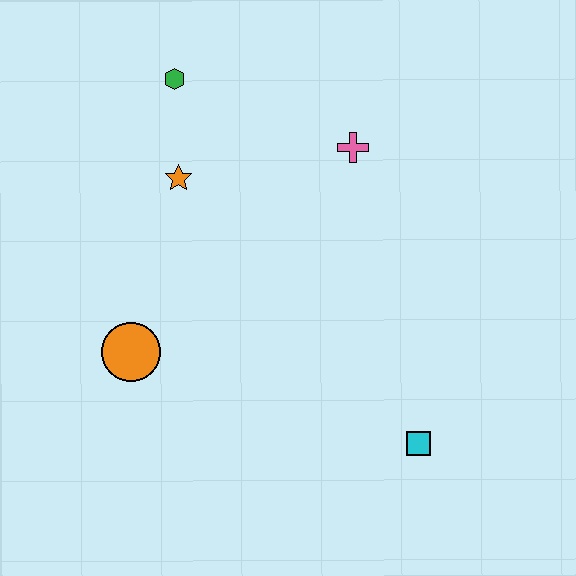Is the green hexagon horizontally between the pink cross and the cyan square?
No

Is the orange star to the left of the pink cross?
Yes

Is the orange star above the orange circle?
Yes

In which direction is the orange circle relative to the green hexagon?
The orange circle is below the green hexagon.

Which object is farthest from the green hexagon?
The cyan square is farthest from the green hexagon.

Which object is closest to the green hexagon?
The orange star is closest to the green hexagon.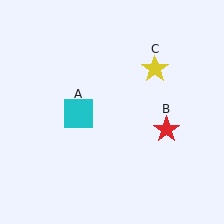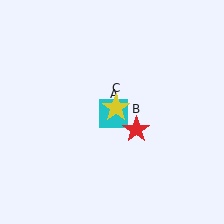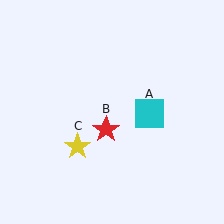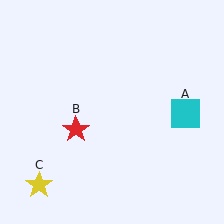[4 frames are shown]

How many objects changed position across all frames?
3 objects changed position: cyan square (object A), red star (object B), yellow star (object C).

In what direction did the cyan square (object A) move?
The cyan square (object A) moved right.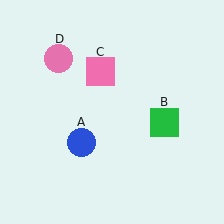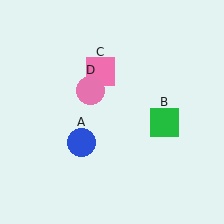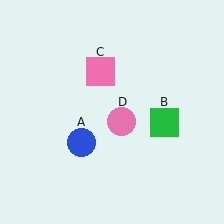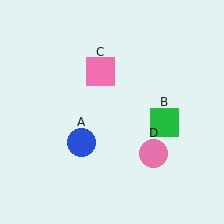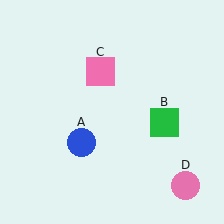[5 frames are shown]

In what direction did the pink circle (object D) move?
The pink circle (object D) moved down and to the right.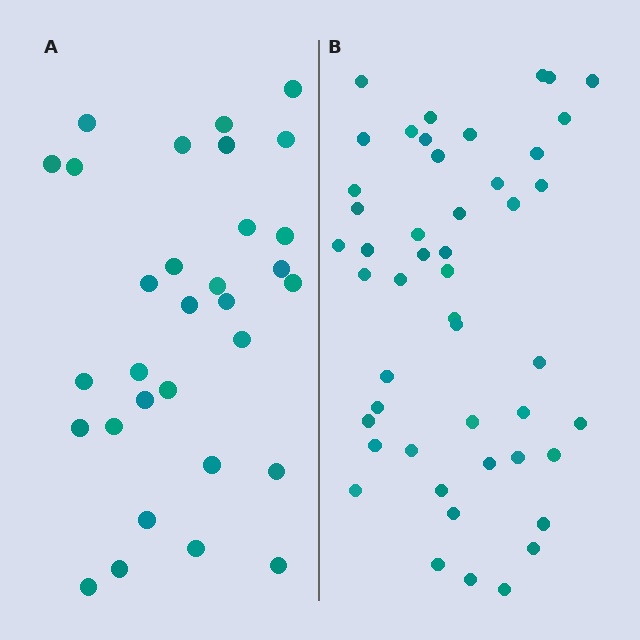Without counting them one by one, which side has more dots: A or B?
Region B (the right region) has more dots.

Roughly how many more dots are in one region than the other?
Region B has approximately 15 more dots than region A.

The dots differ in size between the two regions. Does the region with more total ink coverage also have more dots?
No. Region A has more total ink coverage because its dots are larger, but region B actually contains more individual dots. Total area can be misleading — the number of items is what matters here.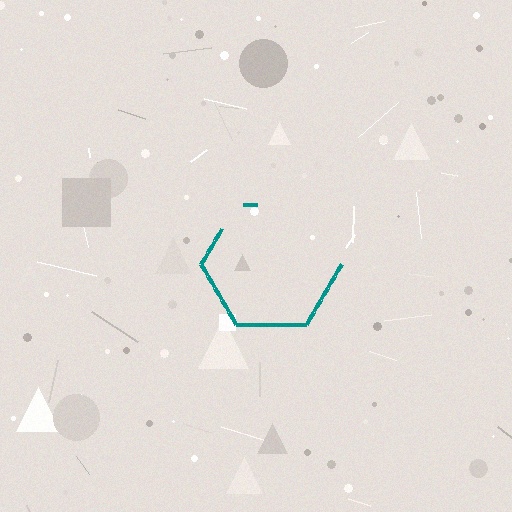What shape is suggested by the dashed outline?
The dashed outline suggests a hexagon.